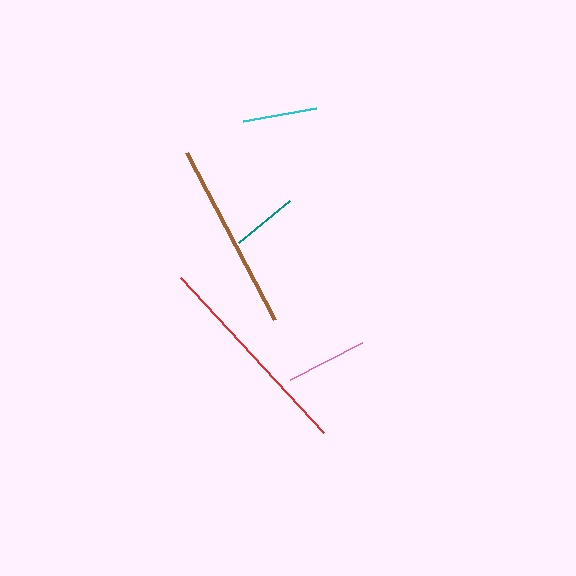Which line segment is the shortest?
The teal line is the shortest at approximately 66 pixels.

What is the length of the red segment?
The red segment is approximately 211 pixels long.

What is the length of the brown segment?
The brown segment is approximately 189 pixels long.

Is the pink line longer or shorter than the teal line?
The pink line is longer than the teal line.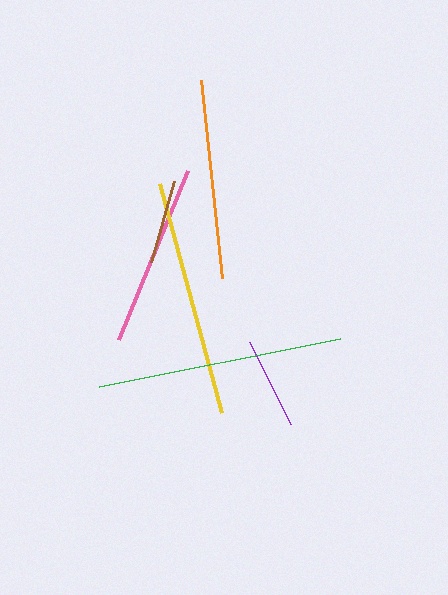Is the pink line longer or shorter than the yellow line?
The yellow line is longer than the pink line.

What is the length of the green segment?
The green segment is approximately 246 pixels long.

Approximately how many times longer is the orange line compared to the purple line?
The orange line is approximately 2.2 times the length of the purple line.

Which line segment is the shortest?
The brown line is the shortest at approximately 84 pixels.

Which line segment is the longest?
The green line is the longest at approximately 246 pixels.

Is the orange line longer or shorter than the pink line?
The orange line is longer than the pink line.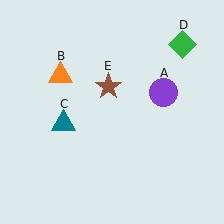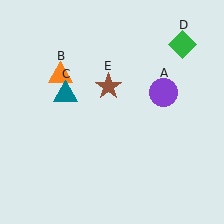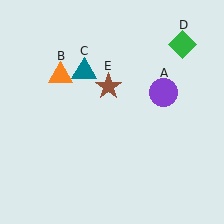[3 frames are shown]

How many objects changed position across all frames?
1 object changed position: teal triangle (object C).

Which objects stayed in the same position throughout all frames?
Purple circle (object A) and orange triangle (object B) and green diamond (object D) and brown star (object E) remained stationary.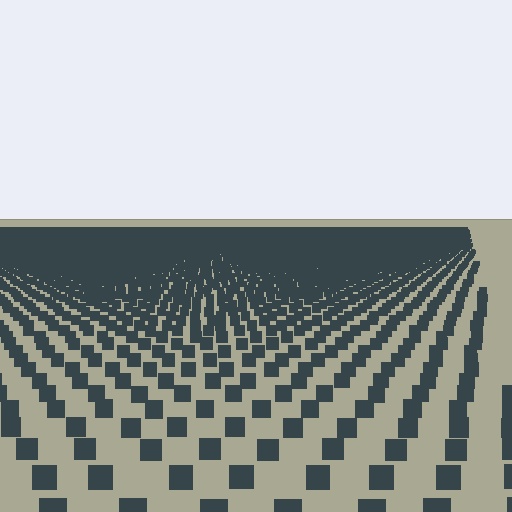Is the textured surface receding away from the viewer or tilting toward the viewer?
The surface is receding away from the viewer. Texture elements get smaller and denser toward the top.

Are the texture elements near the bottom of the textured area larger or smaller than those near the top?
Larger. Near the bottom, elements are closer to the viewer and appear at a bigger on-screen size.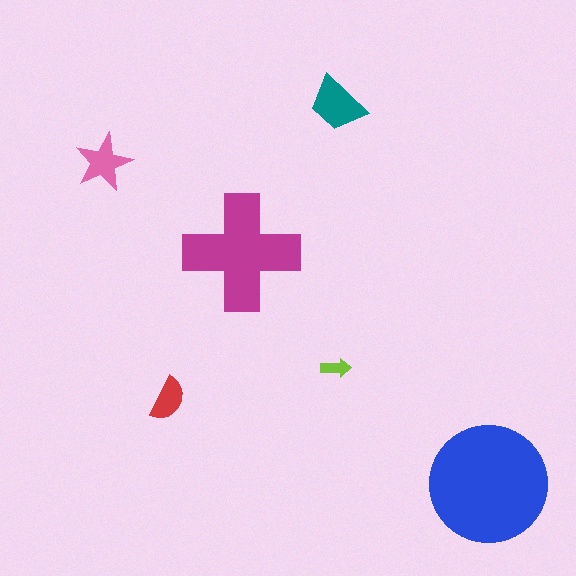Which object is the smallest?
The lime arrow.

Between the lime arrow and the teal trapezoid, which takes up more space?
The teal trapezoid.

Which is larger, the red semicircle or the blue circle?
The blue circle.